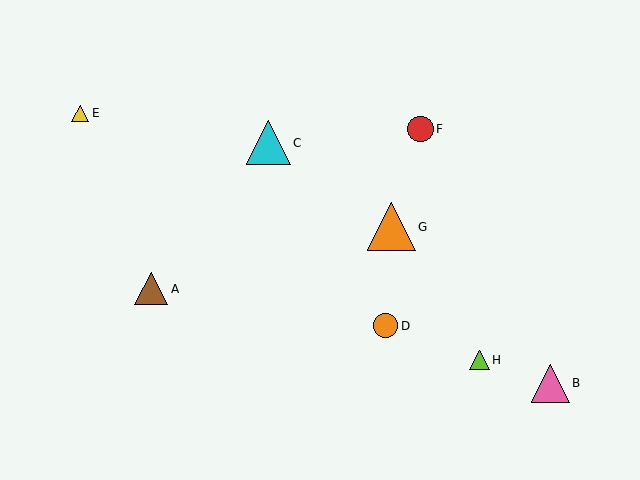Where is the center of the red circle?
The center of the red circle is at (421, 129).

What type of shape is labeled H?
Shape H is a lime triangle.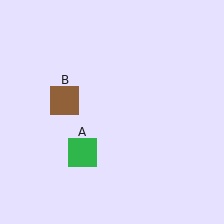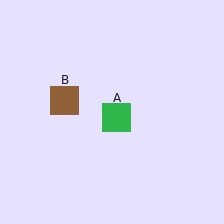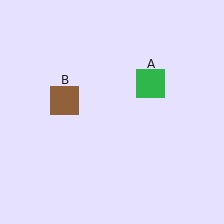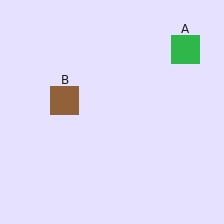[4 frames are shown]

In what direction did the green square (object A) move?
The green square (object A) moved up and to the right.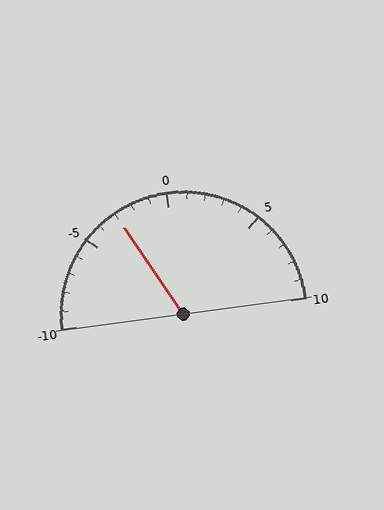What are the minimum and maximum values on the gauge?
The gauge ranges from -10 to 10.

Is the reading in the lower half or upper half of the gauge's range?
The reading is in the lower half of the range (-10 to 10).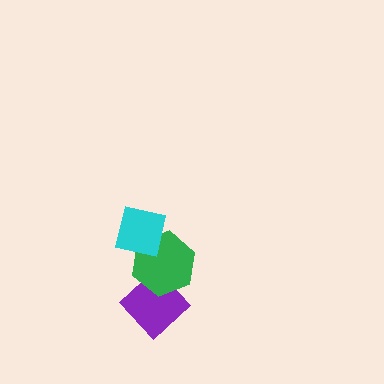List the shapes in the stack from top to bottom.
From top to bottom: the cyan square, the green hexagon, the purple diamond.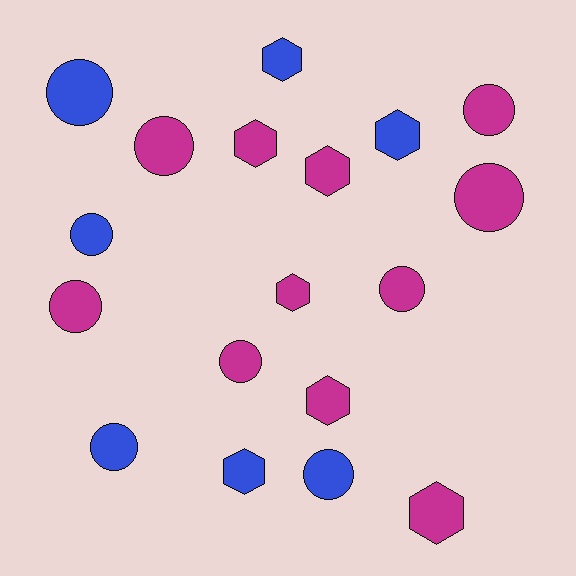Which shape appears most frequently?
Circle, with 10 objects.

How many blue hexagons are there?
There are 3 blue hexagons.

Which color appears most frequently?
Magenta, with 11 objects.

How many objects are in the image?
There are 18 objects.